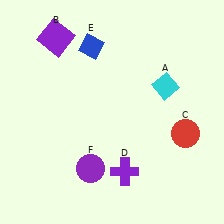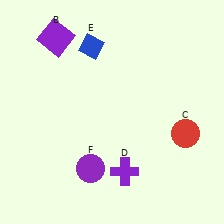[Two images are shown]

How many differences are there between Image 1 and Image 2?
There is 1 difference between the two images.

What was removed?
The cyan diamond (A) was removed in Image 2.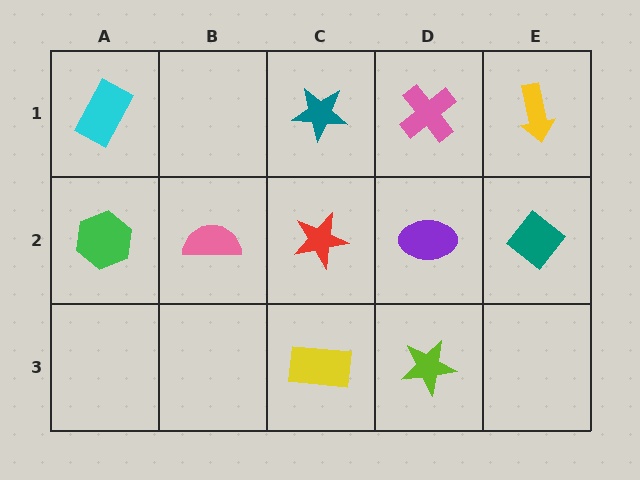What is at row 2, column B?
A pink semicircle.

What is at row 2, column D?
A purple ellipse.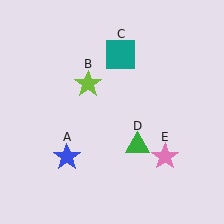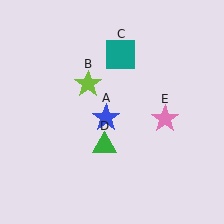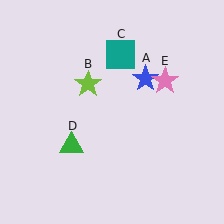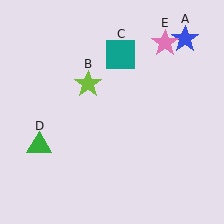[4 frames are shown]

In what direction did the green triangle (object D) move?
The green triangle (object D) moved left.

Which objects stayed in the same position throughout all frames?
Lime star (object B) and teal square (object C) remained stationary.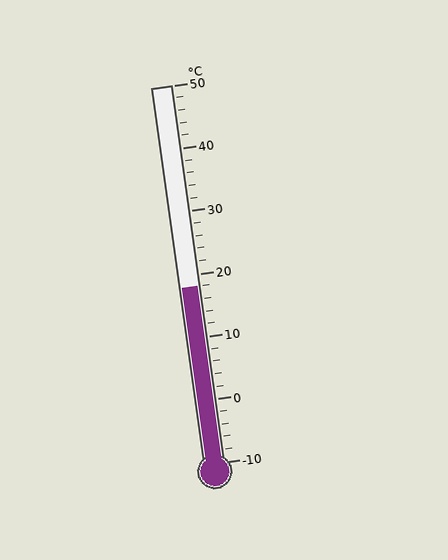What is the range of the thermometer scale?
The thermometer scale ranges from -10°C to 50°C.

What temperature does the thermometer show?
The thermometer shows approximately 18°C.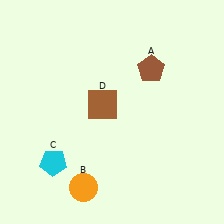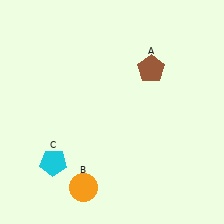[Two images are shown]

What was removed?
The brown square (D) was removed in Image 2.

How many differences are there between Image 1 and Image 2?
There is 1 difference between the two images.